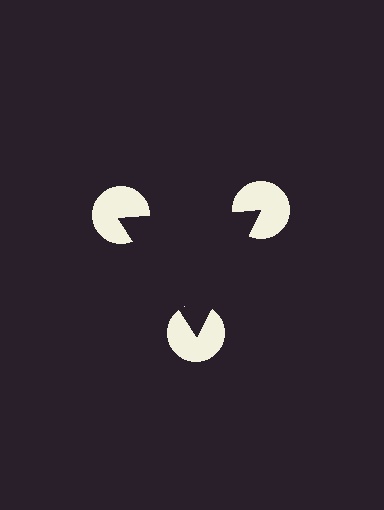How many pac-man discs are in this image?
There are 3 — one at each vertex of the illusory triangle.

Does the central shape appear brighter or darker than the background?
It typically appears slightly darker than the background, even though no actual brightness change is drawn.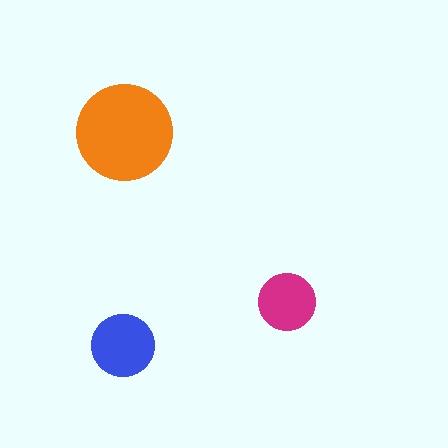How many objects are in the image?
There are 3 objects in the image.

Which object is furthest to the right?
The magenta circle is rightmost.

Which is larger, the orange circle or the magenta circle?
The orange one.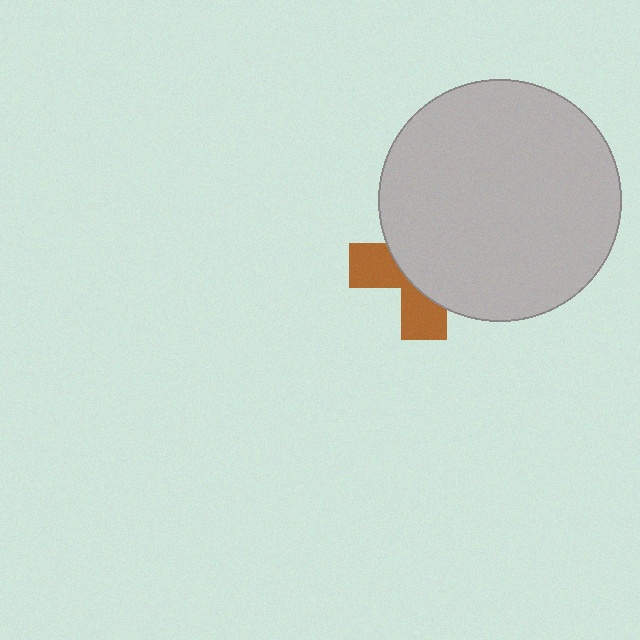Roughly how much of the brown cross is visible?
A small part of it is visible (roughly 36%).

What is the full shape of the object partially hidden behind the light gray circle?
The partially hidden object is a brown cross.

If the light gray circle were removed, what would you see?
You would see the complete brown cross.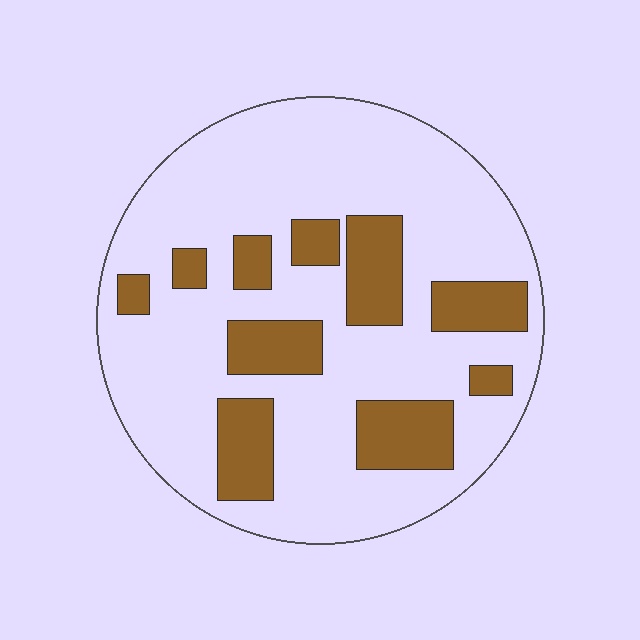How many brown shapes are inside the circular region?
10.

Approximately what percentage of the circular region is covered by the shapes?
Approximately 25%.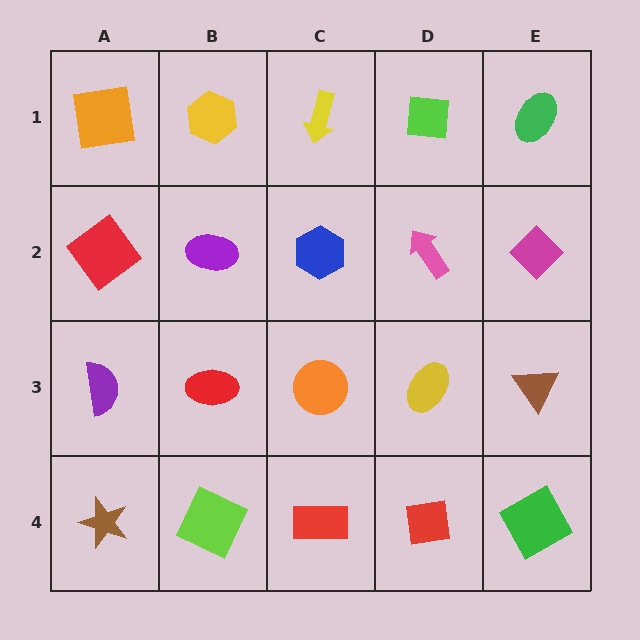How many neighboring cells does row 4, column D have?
3.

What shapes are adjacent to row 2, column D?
A lime square (row 1, column D), a yellow ellipse (row 3, column D), a blue hexagon (row 2, column C), a magenta diamond (row 2, column E).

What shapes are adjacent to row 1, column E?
A magenta diamond (row 2, column E), a lime square (row 1, column D).